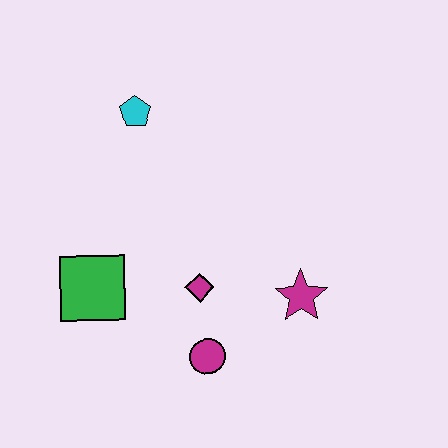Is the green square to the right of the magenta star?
No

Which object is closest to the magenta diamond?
The magenta circle is closest to the magenta diamond.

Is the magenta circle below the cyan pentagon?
Yes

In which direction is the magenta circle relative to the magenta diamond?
The magenta circle is below the magenta diamond.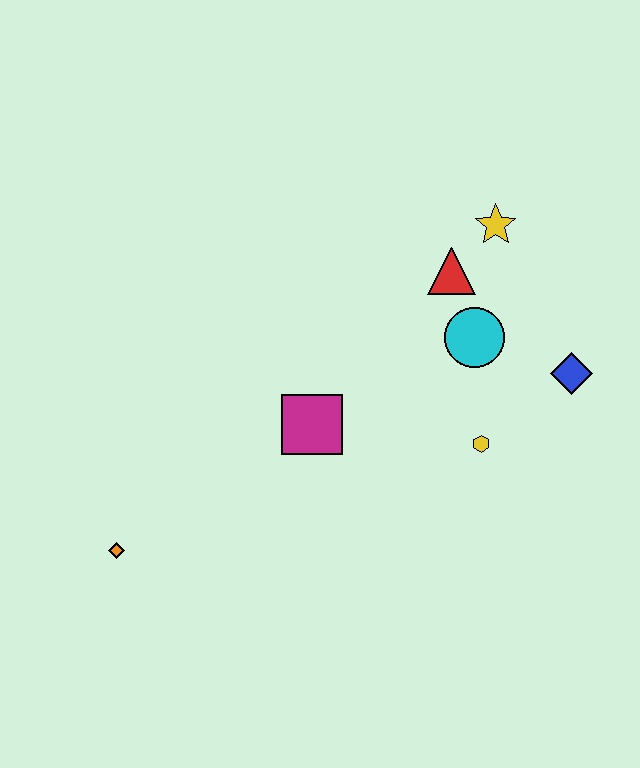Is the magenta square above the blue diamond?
No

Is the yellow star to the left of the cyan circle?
No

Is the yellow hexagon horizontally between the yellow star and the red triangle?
Yes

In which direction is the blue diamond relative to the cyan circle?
The blue diamond is to the right of the cyan circle.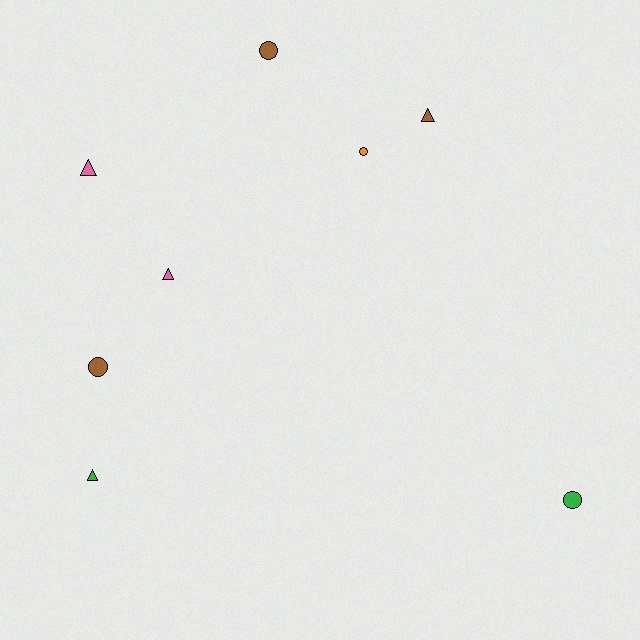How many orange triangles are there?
There are no orange triangles.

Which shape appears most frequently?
Triangle, with 4 objects.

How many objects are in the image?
There are 8 objects.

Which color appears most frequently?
Brown, with 3 objects.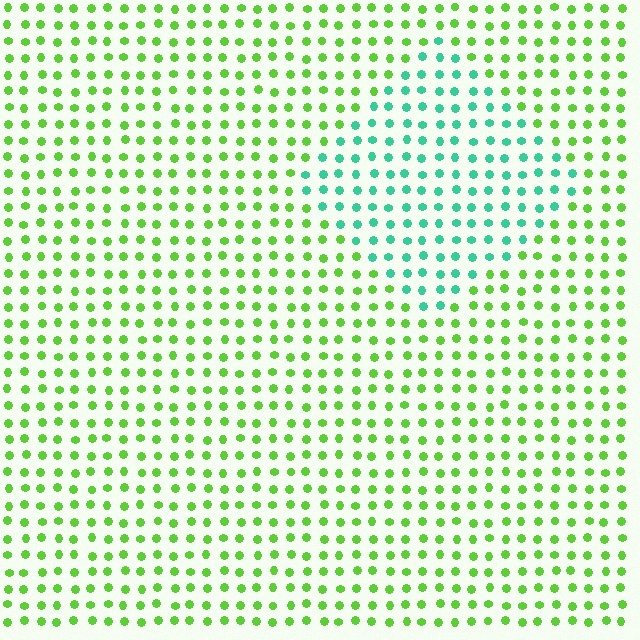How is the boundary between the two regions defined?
The boundary is defined purely by a slight shift in hue (about 54 degrees). Spacing, size, and orientation are identical on both sides.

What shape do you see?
I see a diamond.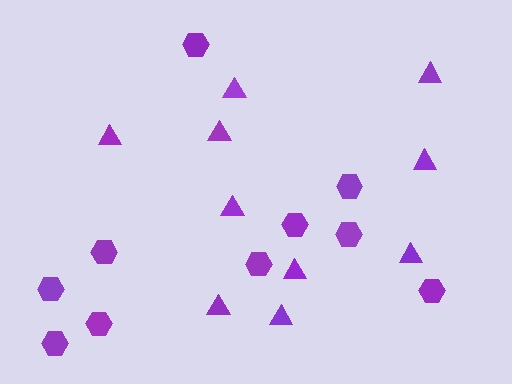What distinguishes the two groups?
There are 2 groups: one group of hexagons (10) and one group of triangles (10).